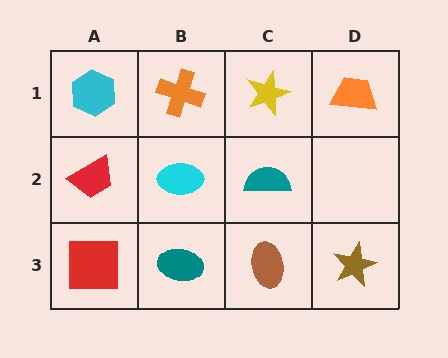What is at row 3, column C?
A brown ellipse.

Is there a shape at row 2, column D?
No, that cell is empty.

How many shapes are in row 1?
4 shapes.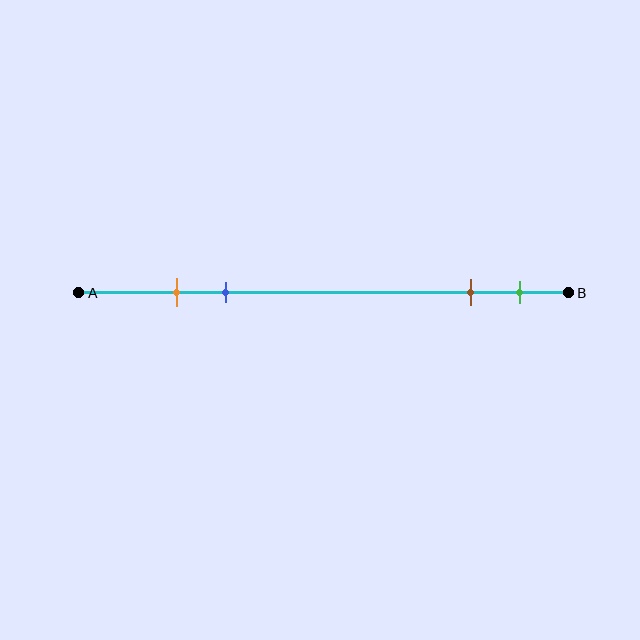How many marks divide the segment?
There are 4 marks dividing the segment.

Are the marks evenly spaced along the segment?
No, the marks are not evenly spaced.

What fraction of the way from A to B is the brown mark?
The brown mark is approximately 80% (0.8) of the way from A to B.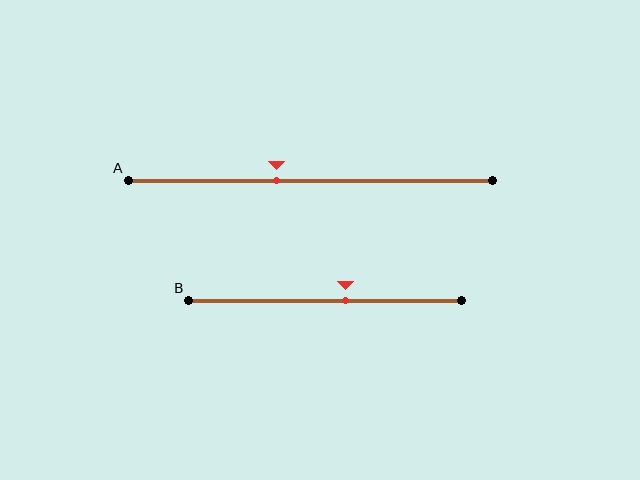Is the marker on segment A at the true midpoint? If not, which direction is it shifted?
No, the marker on segment A is shifted to the left by about 9% of the segment length.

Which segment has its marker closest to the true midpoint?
Segment B has its marker closest to the true midpoint.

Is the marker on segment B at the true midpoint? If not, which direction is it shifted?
No, the marker on segment B is shifted to the right by about 8% of the segment length.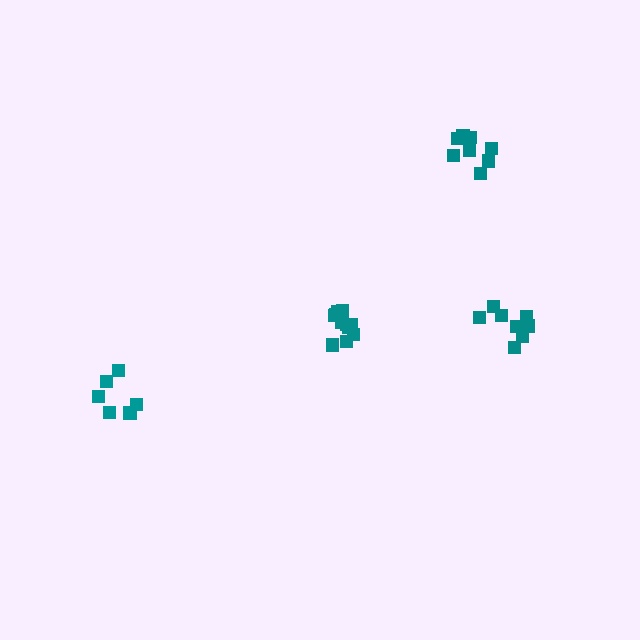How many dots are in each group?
Group 1: 6 dots, Group 2: 8 dots, Group 3: 12 dots, Group 4: 8 dots (34 total).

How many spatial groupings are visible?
There are 4 spatial groupings.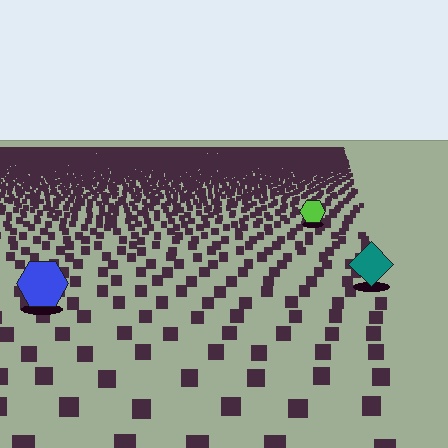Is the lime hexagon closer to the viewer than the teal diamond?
No. The teal diamond is closer — you can tell from the texture gradient: the ground texture is coarser near it.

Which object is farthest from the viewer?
The lime hexagon is farthest from the viewer. It appears smaller and the ground texture around it is denser.